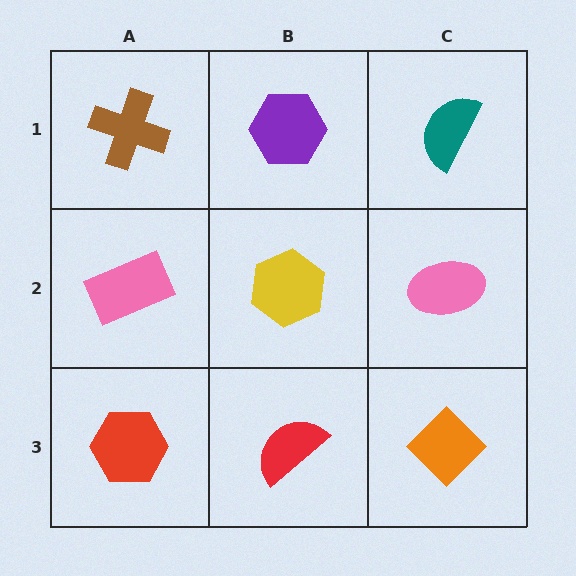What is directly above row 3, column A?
A pink rectangle.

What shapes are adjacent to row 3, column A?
A pink rectangle (row 2, column A), a red semicircle (row 3, column B).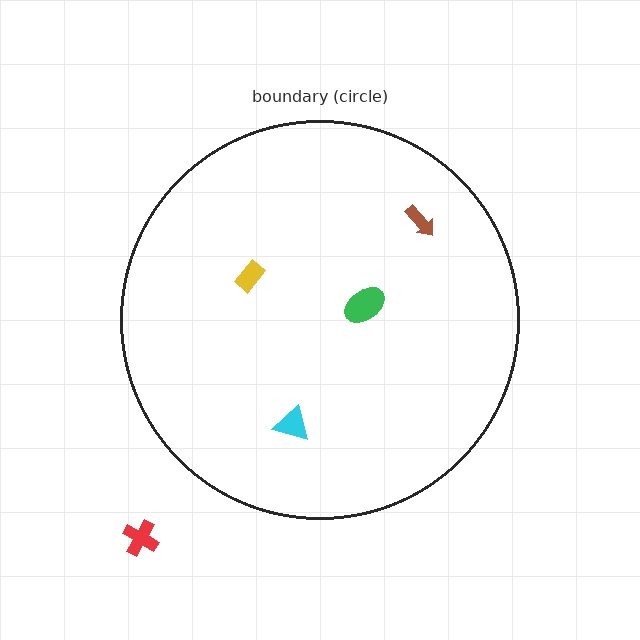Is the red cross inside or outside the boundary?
Outside.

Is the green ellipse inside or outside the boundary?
Inside.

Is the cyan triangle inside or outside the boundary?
Inside.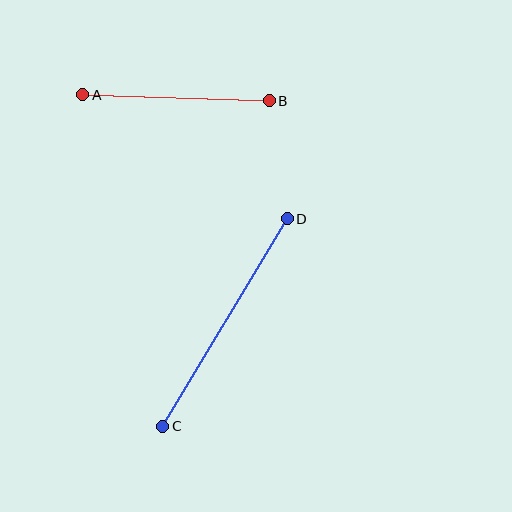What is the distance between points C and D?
The distance is approximately 242 pixels.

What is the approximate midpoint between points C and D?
The midpoint is at approximately (225, 323) pixels.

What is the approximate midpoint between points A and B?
The midpoint is at approximately (176, 98) pixels.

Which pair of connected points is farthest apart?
Points C and D are farthest apart.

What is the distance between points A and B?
The distance is approximately 187 pixels.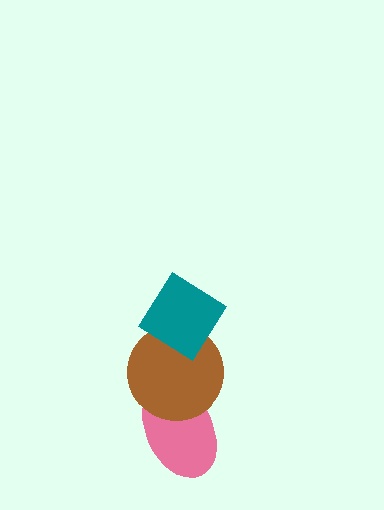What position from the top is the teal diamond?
The teal diamond is 1st from the top.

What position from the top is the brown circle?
The brown circle is 2nd from the top.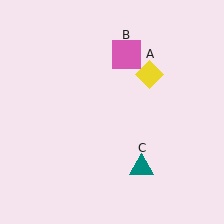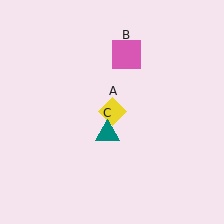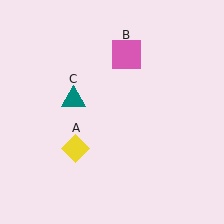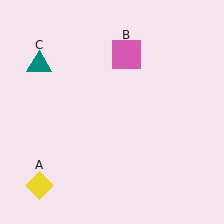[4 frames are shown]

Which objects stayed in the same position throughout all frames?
Pink square (object B) remained stationary.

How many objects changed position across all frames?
2 objects changed position: yellow diamond (object A), teal triangle (object C).